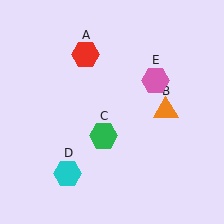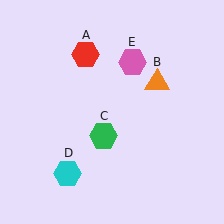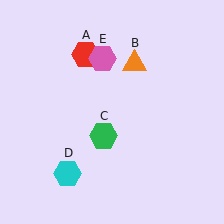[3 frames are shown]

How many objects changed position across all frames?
2 objects changed position: orange triangle (object B), pink hexagon (object E).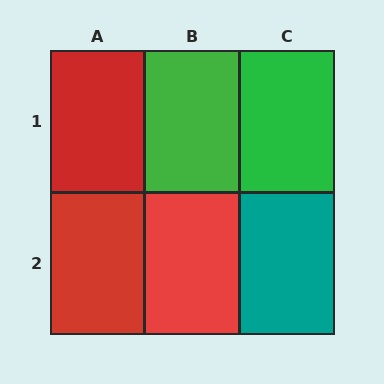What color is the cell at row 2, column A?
Red.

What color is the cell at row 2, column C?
Teal.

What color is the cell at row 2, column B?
Red.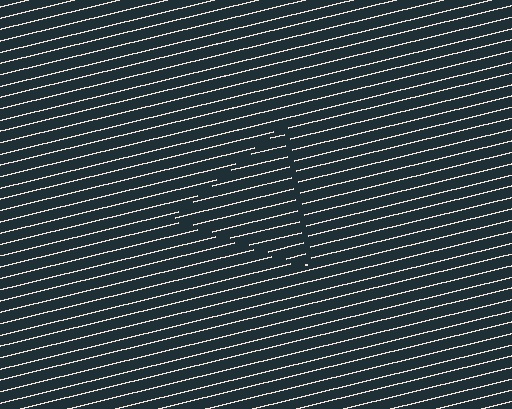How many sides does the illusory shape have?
3 sides — the line-ends trace a triangle.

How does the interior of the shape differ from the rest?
The interior of the shape contains the same grating, shifted by half a period — the contour is defined by the phase discontinuity where line-ends from the inner and outer gratings abut.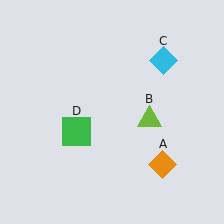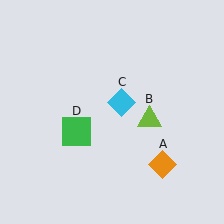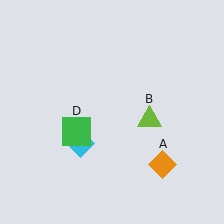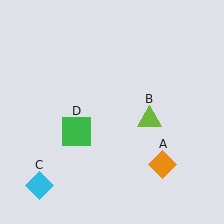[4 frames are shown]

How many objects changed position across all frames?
1 object changed position: cyan diamond (object C).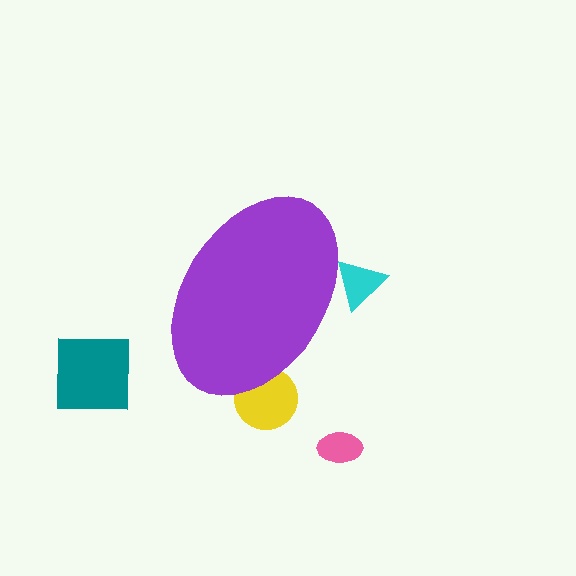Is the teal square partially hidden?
No, the teal square is fully visible.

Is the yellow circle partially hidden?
Yes, the yellow circle is partially hidden behind the purple ellipse.